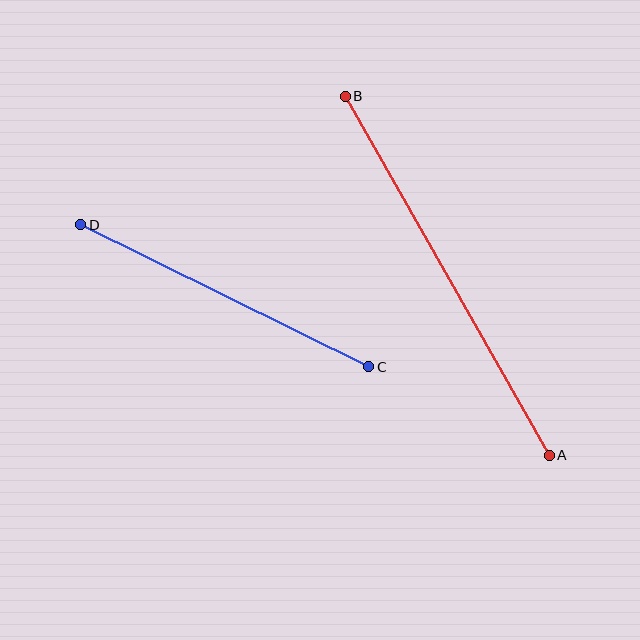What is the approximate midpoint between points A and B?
The midpoint is at approximately (447, 276) pixels.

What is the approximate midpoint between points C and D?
The midpoint is at approximately (225, 296) pixels.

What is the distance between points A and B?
The distance is approximately 413 pixels.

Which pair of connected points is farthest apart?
Points A and B are farthest apart.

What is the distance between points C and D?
The distance is approximately 321 pixels.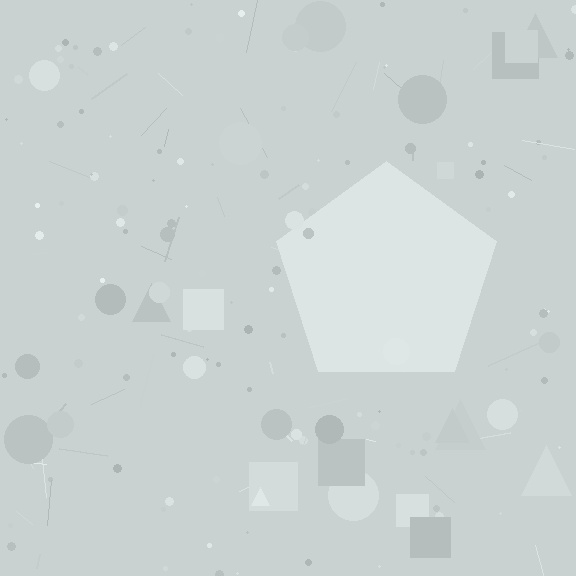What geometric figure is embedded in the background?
A pentagon is embedded in the background.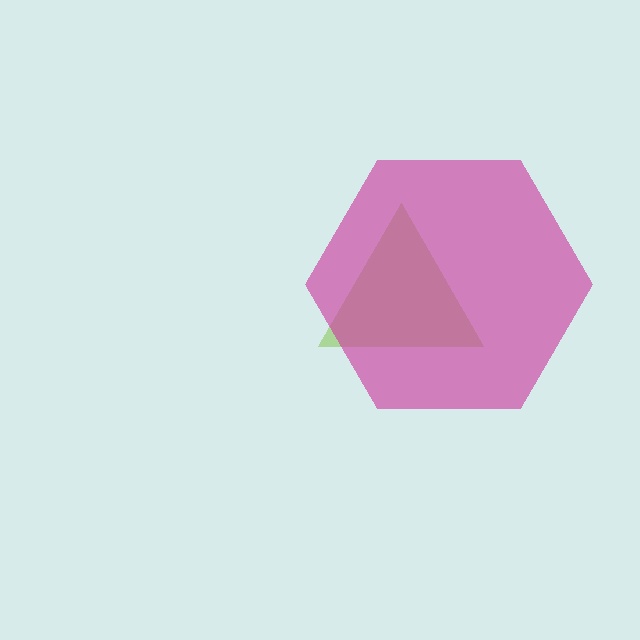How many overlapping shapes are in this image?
There are 2 overlapping shapes in the image.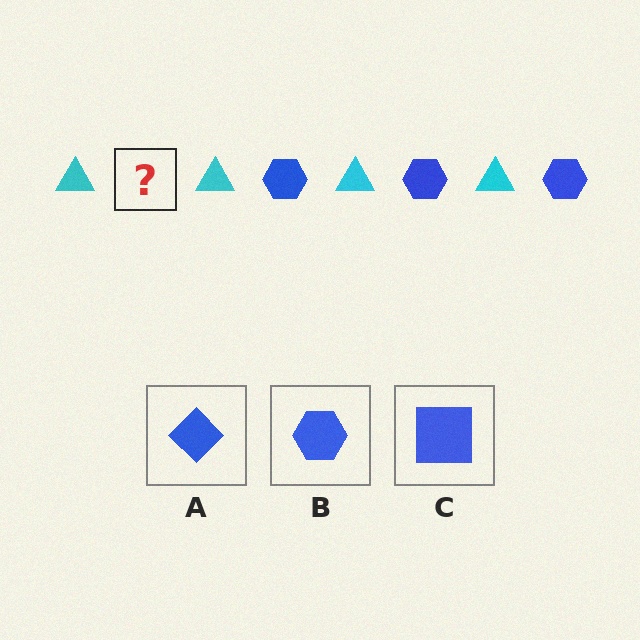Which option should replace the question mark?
Option B.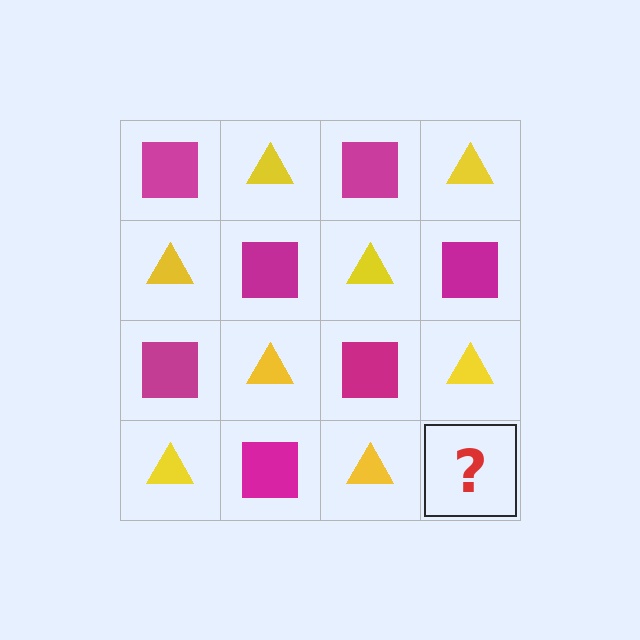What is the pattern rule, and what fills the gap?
The rule is that it alternates magenta square and yellow triangle in a checkerboard pattern. The gap should be filled with a magenta square.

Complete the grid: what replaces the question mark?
The question mark should be replaced with a magenta square.